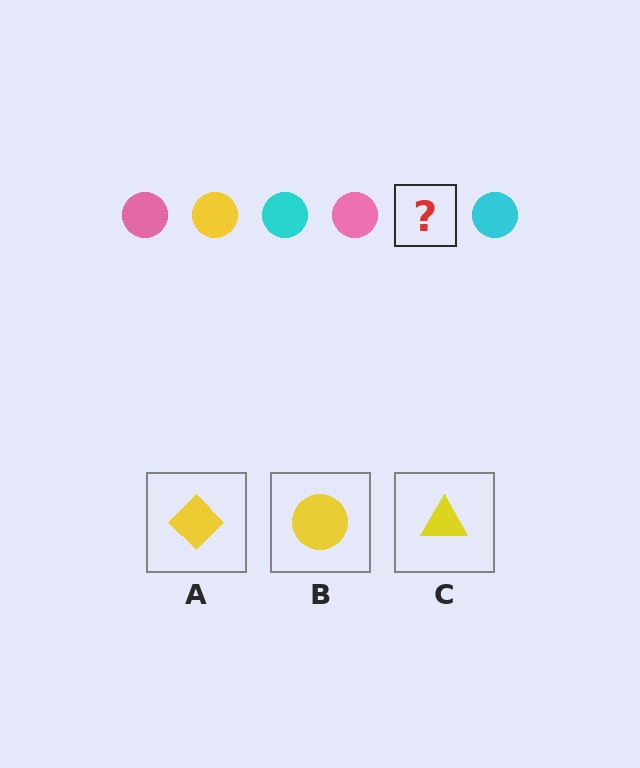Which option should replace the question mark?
Option B.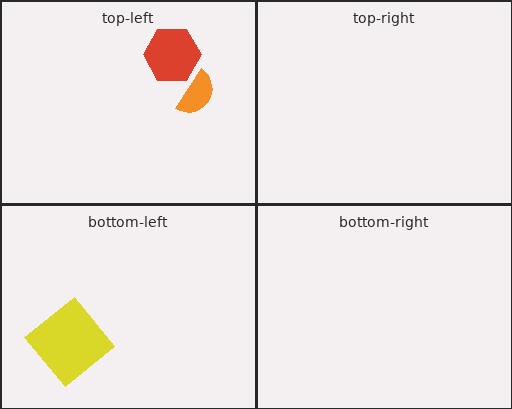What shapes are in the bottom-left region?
The yellow diamond.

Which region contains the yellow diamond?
The bottom-left region.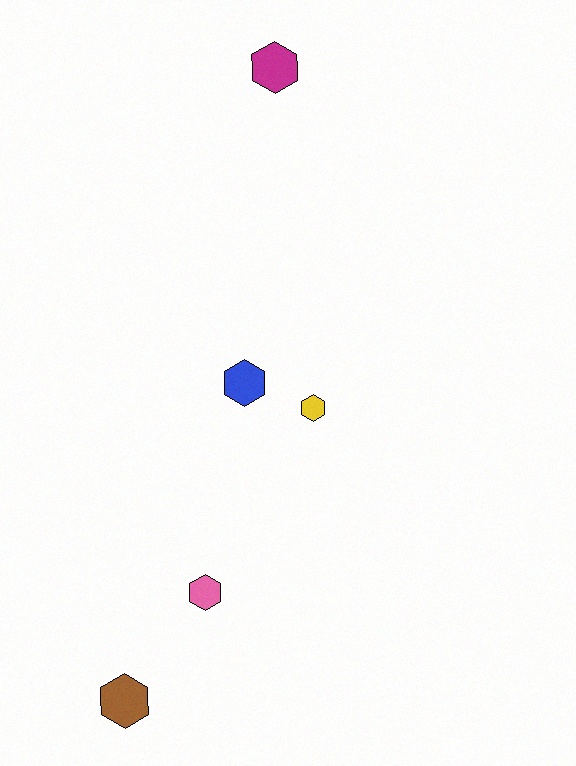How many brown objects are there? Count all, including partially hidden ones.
There is 1 brown object.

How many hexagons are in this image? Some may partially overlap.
There are 5 hexagons.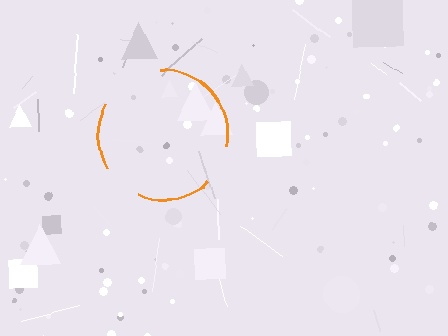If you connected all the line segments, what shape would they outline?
They would outline a circle.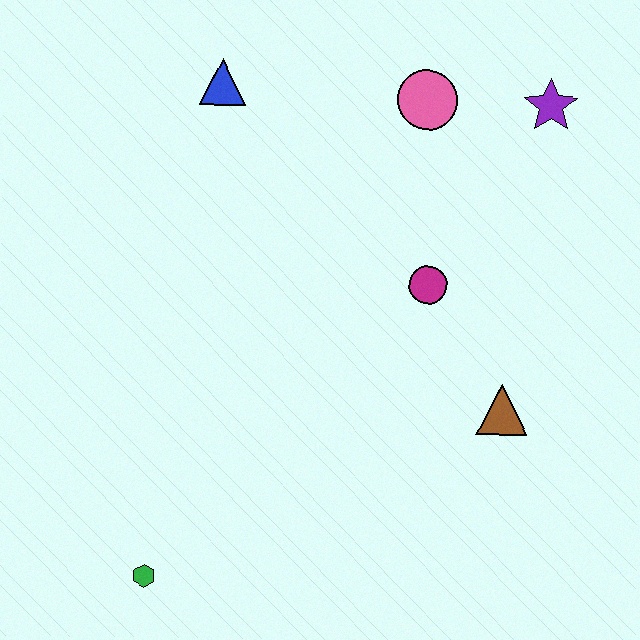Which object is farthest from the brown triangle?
The blue triangle is farthest from the brown triangle.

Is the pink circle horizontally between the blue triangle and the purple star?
Yes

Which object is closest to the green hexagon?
The brown triangle is closest to the green hexagon.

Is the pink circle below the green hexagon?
No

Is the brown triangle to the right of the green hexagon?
Yes